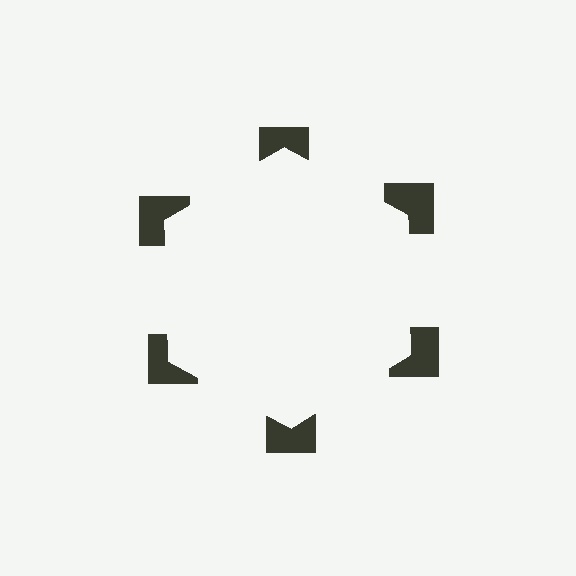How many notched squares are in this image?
There are 6 — one at each vertex of the illusory hexagon.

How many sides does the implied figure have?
6 sides.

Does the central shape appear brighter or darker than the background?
It typically appears slightly brighter than the background, even though no actual brightness change is drawn.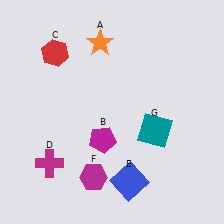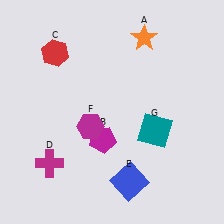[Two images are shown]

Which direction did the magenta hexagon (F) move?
The magenta hexagon (F) moved up.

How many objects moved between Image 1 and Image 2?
2 objects moved between the two images.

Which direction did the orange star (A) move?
The orange star (A) moved right.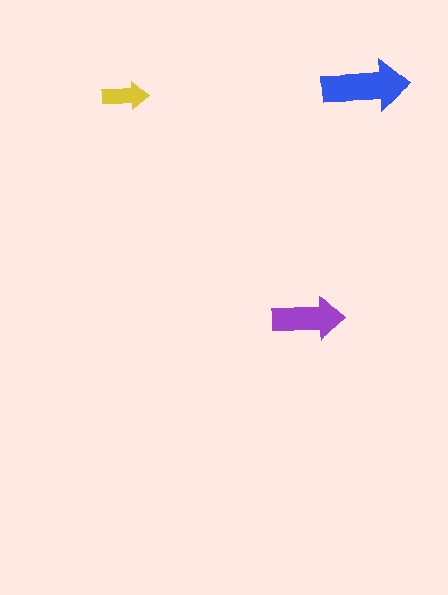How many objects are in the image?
There are 3 objects in the image.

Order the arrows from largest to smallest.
the blue one, the purple one, the yellow one.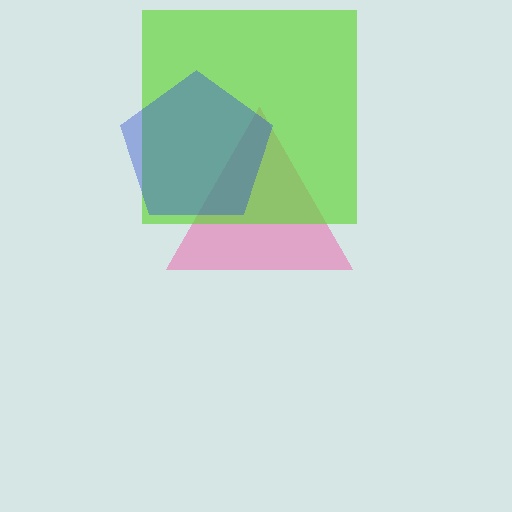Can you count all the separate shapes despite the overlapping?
Yes, there are 3 separate shapes.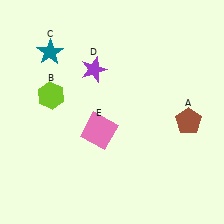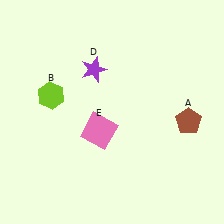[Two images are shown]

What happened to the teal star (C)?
The teal star (C) was removed in Image 2. It was in the top-left area of Image 1.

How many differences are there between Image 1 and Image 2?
There is 1 difference between the two images.